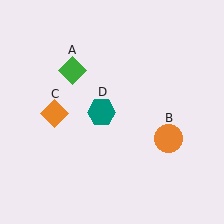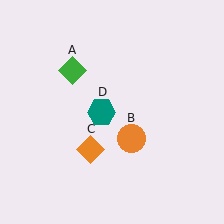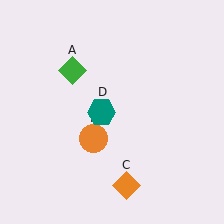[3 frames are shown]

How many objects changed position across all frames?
2 objects changed position: orange circle (object B), orange diamond (object C).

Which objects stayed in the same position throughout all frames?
Green diamond (object A) and teal hexagon (object D) remained stationary.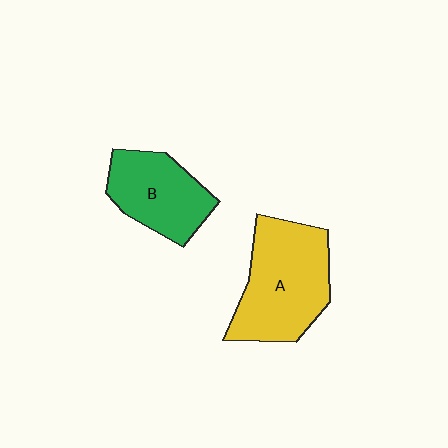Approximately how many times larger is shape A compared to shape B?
Approximately 1.4 times.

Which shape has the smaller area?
Shape B (green).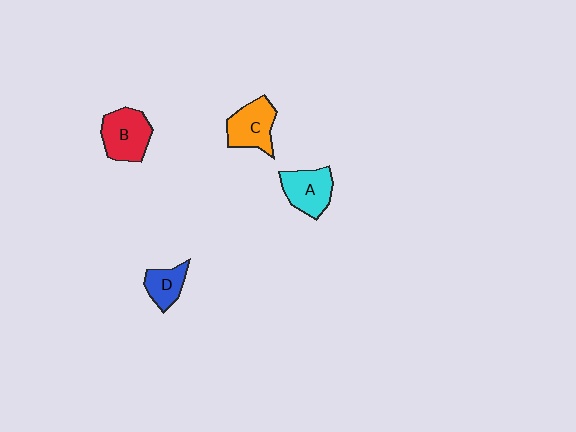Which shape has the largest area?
Shape B (red).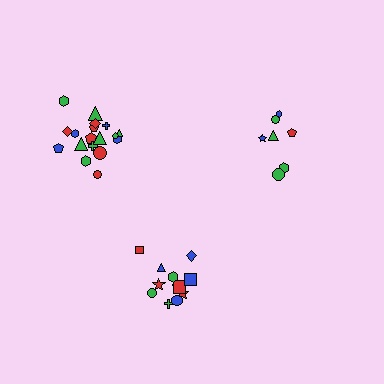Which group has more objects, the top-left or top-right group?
The top-left group.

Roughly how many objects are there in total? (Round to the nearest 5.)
Roughly 35 objects in total.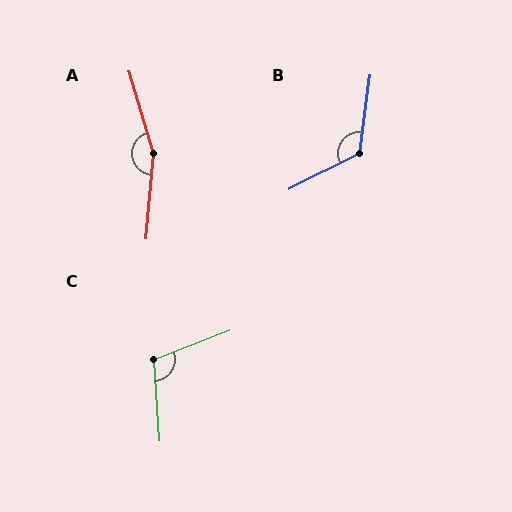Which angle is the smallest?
C, at approximately 108 degrees.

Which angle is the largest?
A, at approximately 158 degrees.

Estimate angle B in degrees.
Approximately 125 degrees.